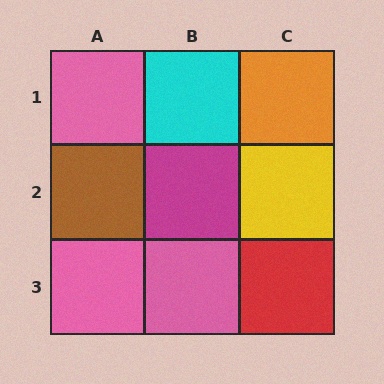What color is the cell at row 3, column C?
Red.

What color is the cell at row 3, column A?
Pink.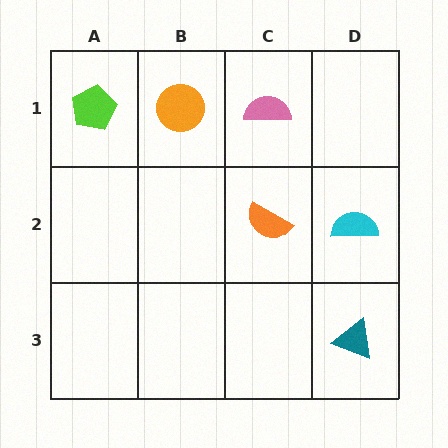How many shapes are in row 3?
1 shape.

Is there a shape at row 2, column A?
No, that cell is empty.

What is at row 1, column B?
An orange circle.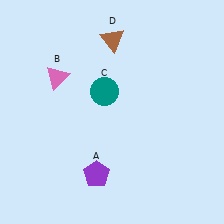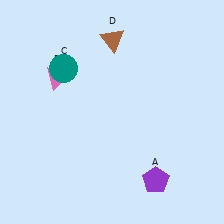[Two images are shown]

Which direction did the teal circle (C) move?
The teal circle (C) moved left.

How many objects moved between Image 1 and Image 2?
2 objects moved between the two images.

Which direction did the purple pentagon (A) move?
The purple pentagon (A) moved right.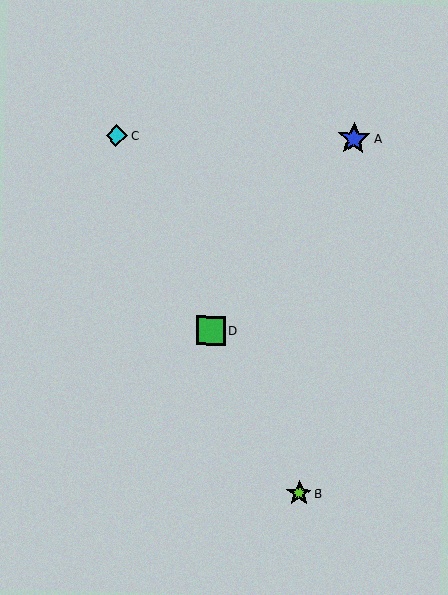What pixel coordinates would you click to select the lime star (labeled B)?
Click at (299, 493) to select the lime star B.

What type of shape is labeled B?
Shape B is a lime star.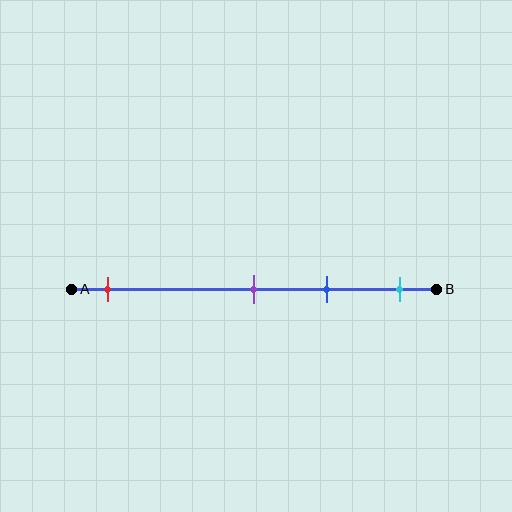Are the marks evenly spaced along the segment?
No, the marks are not evenly spaced.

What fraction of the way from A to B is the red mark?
The red mark is approximately 10% (0.1) of the way from A to B.